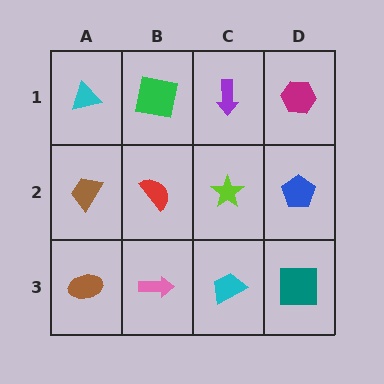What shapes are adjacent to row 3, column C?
A lime star (row 2, column C), a pink arrow (row 3, column B), a teal square (row 3, column D).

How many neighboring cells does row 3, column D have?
2.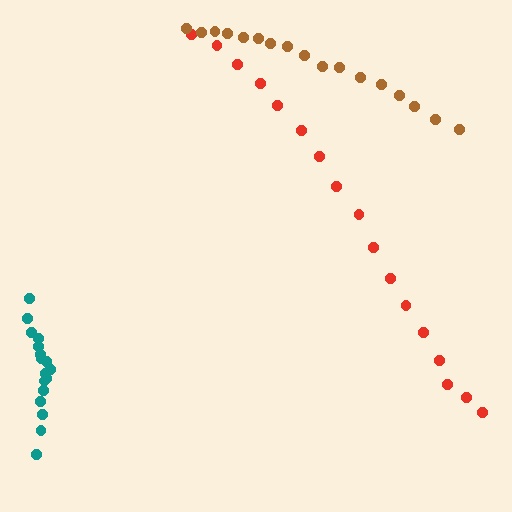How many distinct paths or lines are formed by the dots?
There are 3 distinct paths.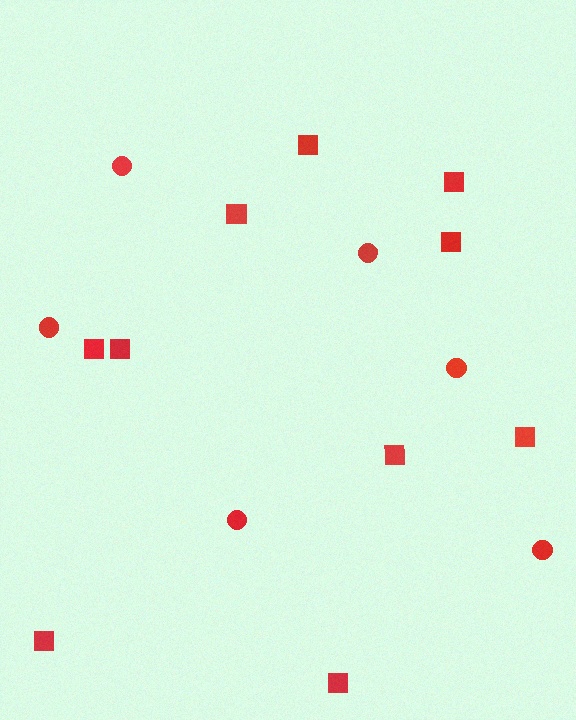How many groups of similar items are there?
There are 2 groups: one group of squares (10) and one group of circles (6).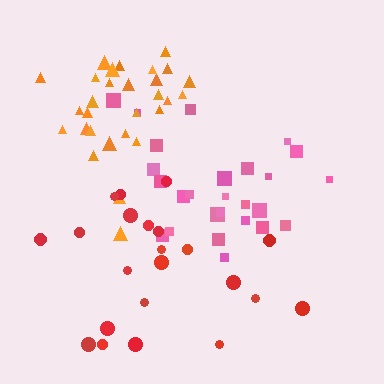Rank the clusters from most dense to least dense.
orange, pink, red.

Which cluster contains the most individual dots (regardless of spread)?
Orange (29).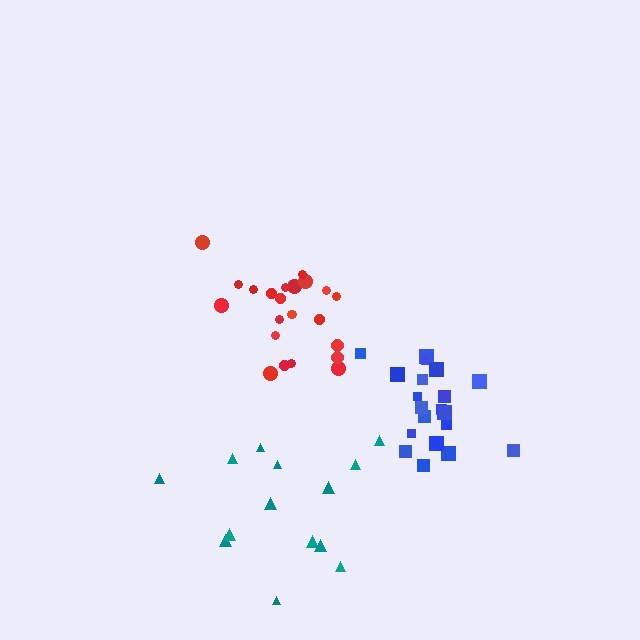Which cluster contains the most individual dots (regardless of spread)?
Red (23).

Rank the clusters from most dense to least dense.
blue, red, teal.